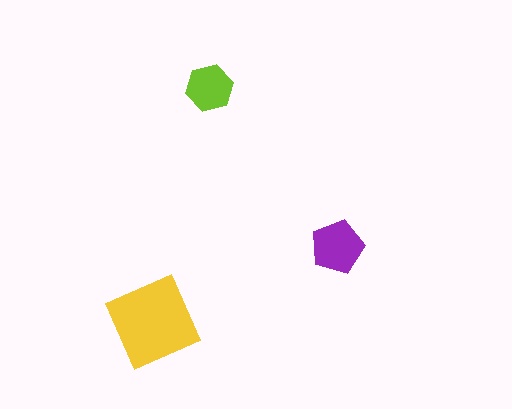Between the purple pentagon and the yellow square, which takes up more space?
The yellow square.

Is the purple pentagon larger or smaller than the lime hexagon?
Larger.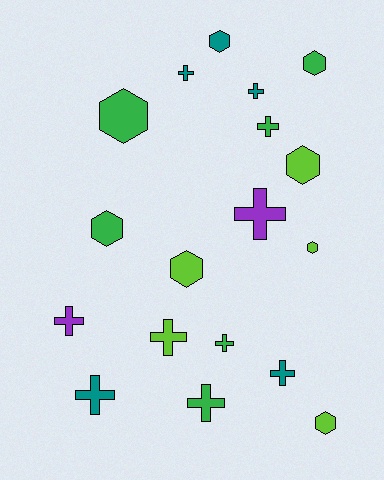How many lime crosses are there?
There is 1 lime cross.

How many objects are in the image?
There are 18 objects.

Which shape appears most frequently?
Cross, with 10 objects.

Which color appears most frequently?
Green, with 6 objects.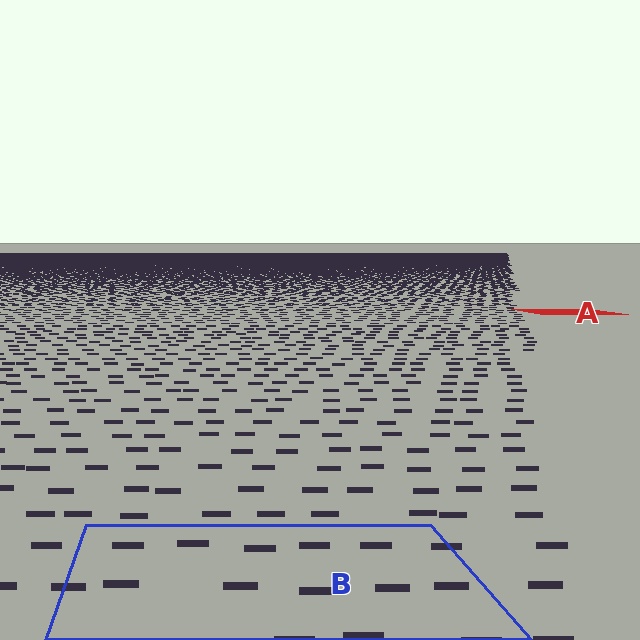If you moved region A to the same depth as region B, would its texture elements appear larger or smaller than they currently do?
They would appear larger. At a closer depth, the same texture elements are projected at a bigger on-screen size.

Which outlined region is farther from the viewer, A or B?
Region A is farther from the viewer — the texture elements inside it appear smaller and more densely packed.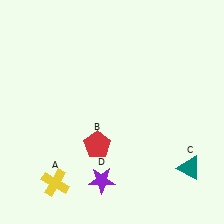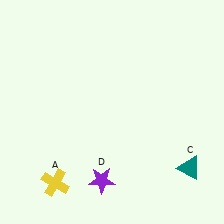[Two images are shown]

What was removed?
The red pentagon (B) was removed in Image 2.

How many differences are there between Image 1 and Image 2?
There is 1 difference between the two images.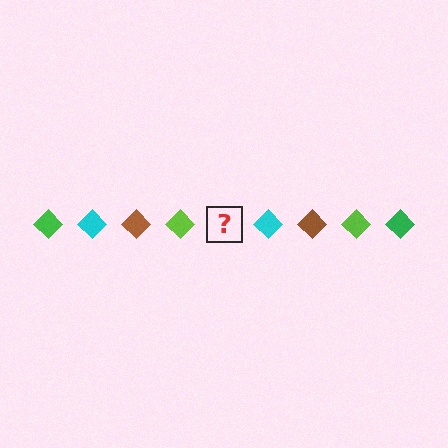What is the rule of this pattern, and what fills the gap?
The rule is that the pattern cycles through green, cyan, brown, lime diamonds. The gap should be filled with a green diamond.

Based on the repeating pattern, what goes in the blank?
The blank should be a green diamond.